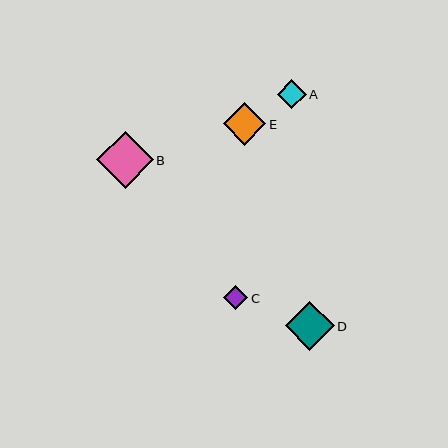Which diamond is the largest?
Diamond B is the largest with a size of approximately 56 pixels.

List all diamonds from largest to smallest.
From largest to smallest: B, D, E, A, C.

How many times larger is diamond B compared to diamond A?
Diamond B is approximately 1.9 times the size of diamond A.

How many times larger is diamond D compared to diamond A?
Diamond D is approximately 1.7 times the size of diamond A.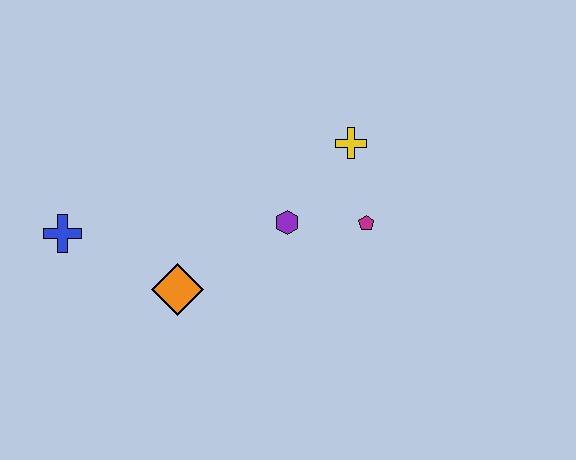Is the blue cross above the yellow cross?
No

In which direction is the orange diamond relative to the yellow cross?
The orange diamond is to the left of the yellow cross.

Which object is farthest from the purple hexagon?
The blue cross is farthest from the purple hexagon.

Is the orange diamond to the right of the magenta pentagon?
No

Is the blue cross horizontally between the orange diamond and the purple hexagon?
No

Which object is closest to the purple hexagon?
The magenta pentagon is closest to the purple hexagon.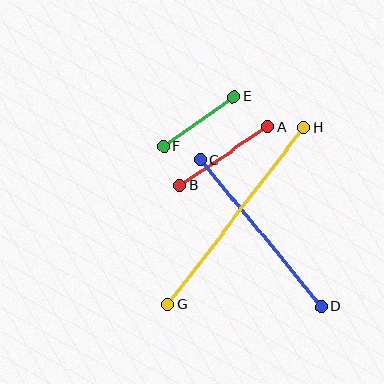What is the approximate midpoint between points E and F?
The midpoint is at approximately (199, 122) pixels.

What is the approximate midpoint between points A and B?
The midpoint is at approximately (224, 156) pixels.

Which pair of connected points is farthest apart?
Points G and H are farthest apart.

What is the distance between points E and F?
The distance is approximately 86 pixels.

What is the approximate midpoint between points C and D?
The midpoint is at approximately (261, 233) pixels.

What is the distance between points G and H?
The distance is approximately 223 pixels.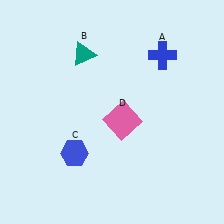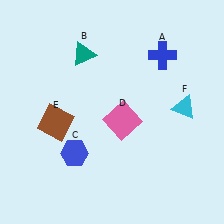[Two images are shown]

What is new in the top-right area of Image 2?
A cyan triangle (F) was added in the top-right area of Image 2.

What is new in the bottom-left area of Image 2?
A brown square (E) was added in the bottom-left area of Image 2.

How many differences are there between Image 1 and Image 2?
There are 2 differences between the two images.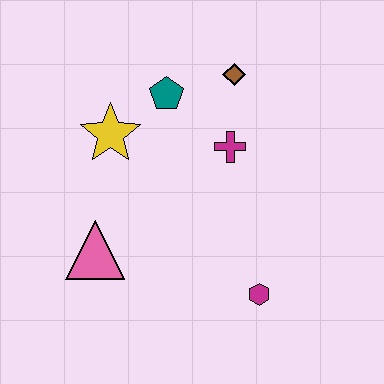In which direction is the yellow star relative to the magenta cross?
The yellow star is to the left of the magenta cross.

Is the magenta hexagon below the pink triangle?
Yes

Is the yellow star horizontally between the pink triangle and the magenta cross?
Yes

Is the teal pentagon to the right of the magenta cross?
No